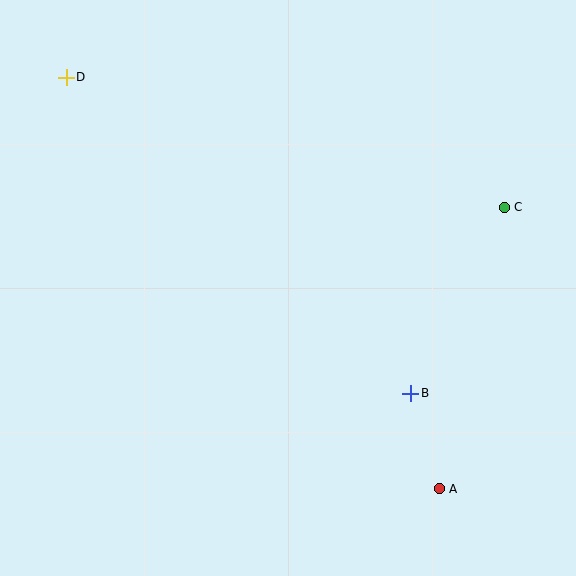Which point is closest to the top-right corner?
Point C is closest to the top-right corner.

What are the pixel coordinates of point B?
Point B is at (411, 393).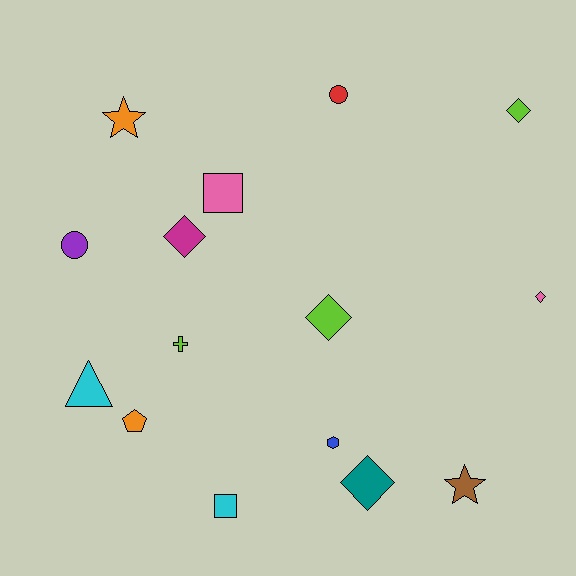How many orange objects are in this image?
There are 2 orange objects.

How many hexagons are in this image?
There is 1 hexagon.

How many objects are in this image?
There are 15 objects.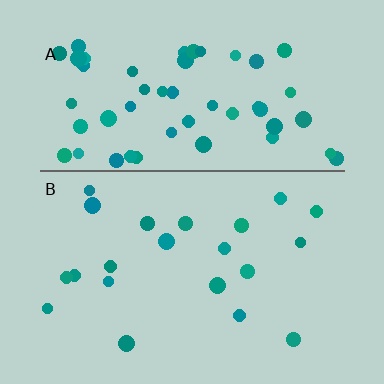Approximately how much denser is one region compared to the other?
Approximately 2.6× — region A over region B.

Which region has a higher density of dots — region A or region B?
A (the top).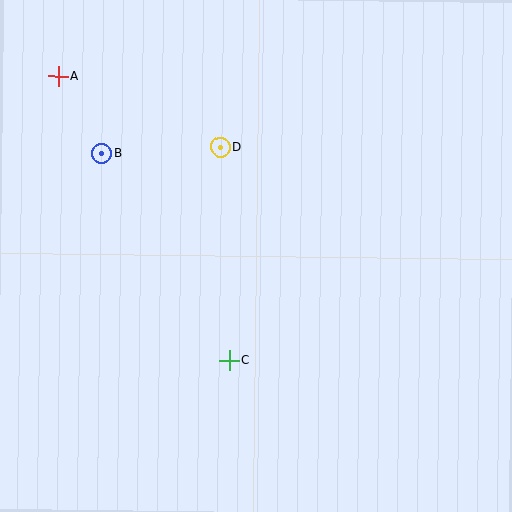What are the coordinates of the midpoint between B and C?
The midpoint between B and C is at (166, 257).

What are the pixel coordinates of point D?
Point D is at (221, 147).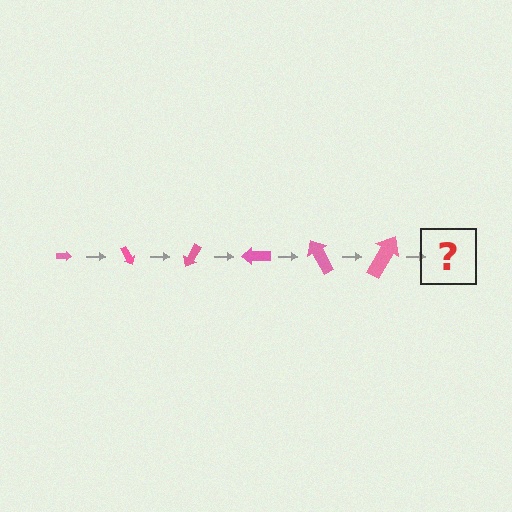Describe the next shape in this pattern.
It should be an arrow, larger than the previous one and rotated 360 degrees from the start.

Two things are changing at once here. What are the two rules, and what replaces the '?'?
The two rules are that the arrow grows larger each step and it rotates 60 degrees each step. The '?' should be an arrow, larger than the previous one and rotated 360 degrees from the start.